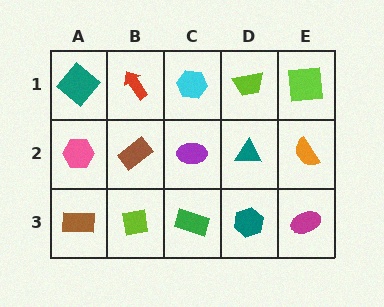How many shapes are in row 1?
5 shapes.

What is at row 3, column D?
A teal hexagon.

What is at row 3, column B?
A lime square.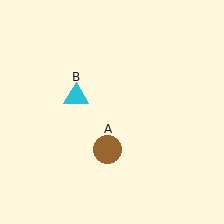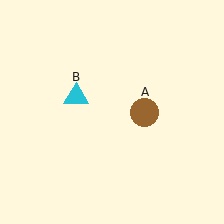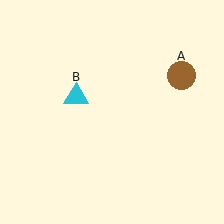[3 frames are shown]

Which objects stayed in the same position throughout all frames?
Cyan triangle (object B) remained stationary.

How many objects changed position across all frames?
1 object changed position: brown circle (object A).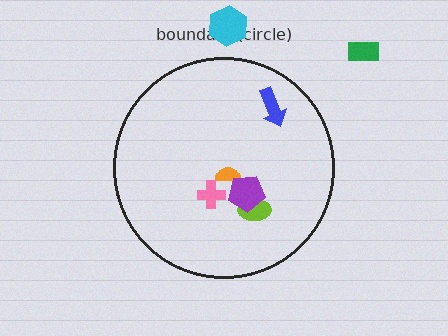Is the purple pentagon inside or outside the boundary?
Inside.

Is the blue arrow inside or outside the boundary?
Inside.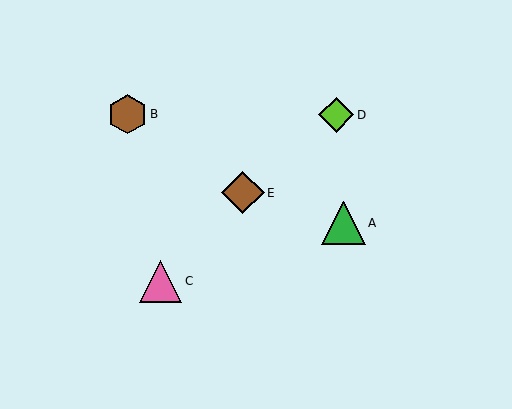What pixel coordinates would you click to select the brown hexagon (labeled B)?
Click at (127, 114) to select the brown hexagon B.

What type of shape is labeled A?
Shape A is a green triangle.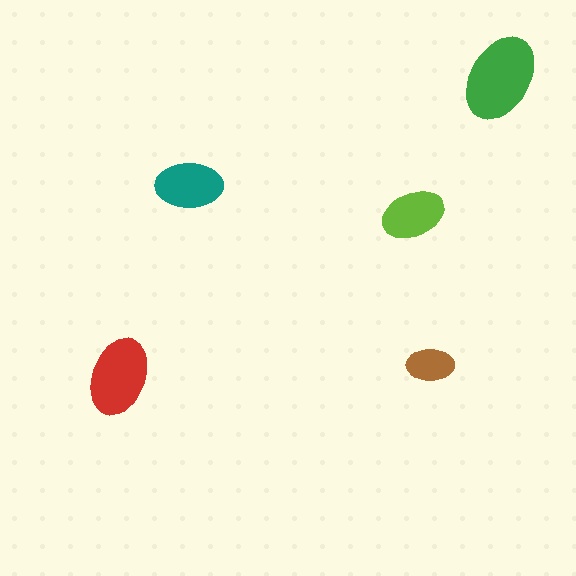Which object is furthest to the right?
The green ellipse is rightmost.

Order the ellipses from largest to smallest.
the green one, the red one, the teal one, the lime one, the brown one.